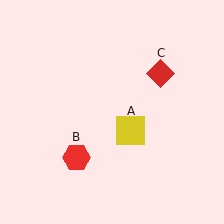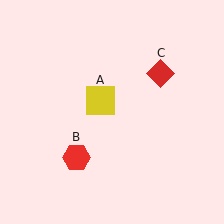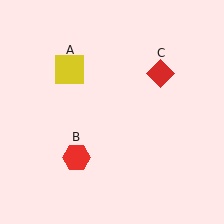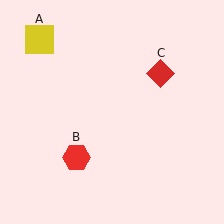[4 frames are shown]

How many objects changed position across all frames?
1 object changed position: yellow square (object A).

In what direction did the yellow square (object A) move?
The yellow square (object A) moved up and to the left.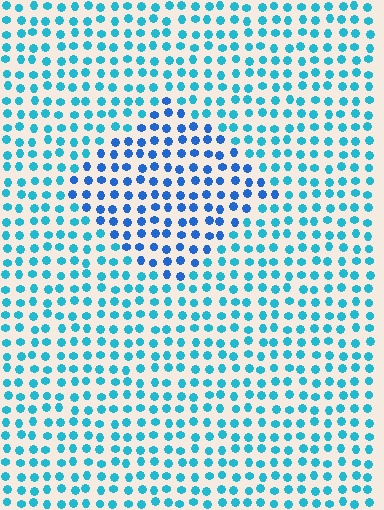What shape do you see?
I see a diamond.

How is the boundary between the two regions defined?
The boundary is defined purely by a slight shift in hue (about 29 degrees). Spacing, size, and orientation are identical on both sides.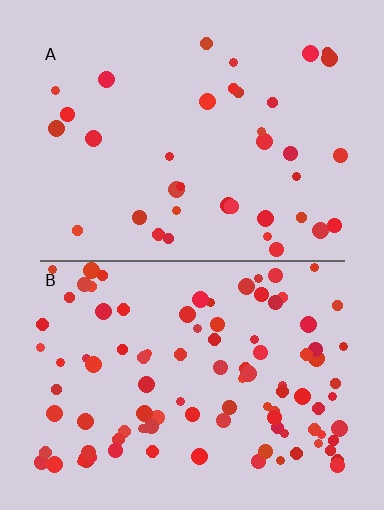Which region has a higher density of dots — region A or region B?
B (the bottom).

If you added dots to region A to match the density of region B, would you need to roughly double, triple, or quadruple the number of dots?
Approximately triple.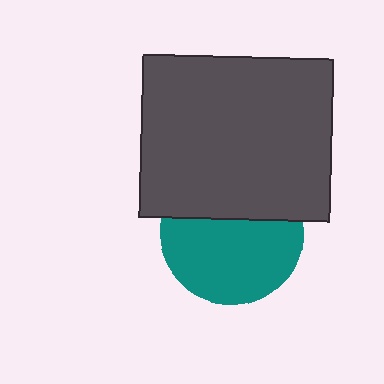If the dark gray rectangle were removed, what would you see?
You would see the complete teal circle.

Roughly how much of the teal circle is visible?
About half of it is visible (roughly 61%).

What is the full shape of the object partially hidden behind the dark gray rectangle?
The partially hidden object is a teal circle.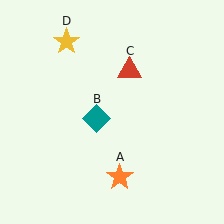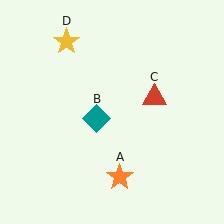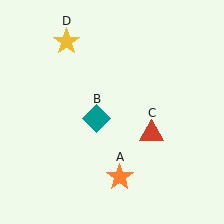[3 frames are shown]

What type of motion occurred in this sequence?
The red triangle (object C) rotated clockwise around the center of the scene.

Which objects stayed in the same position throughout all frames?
Orange star (object A) and teal diamond (object B) and yellow star (object D) remained stationary.